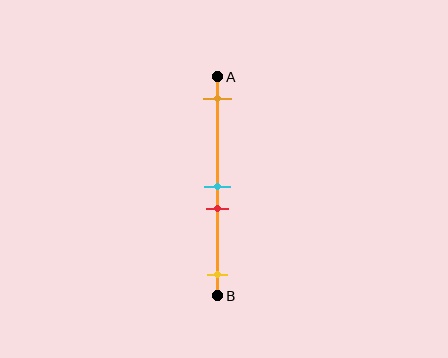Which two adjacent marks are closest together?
The cyan and red marks are the closest adjacent pair.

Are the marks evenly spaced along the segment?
No, the marks are not evenly spaced.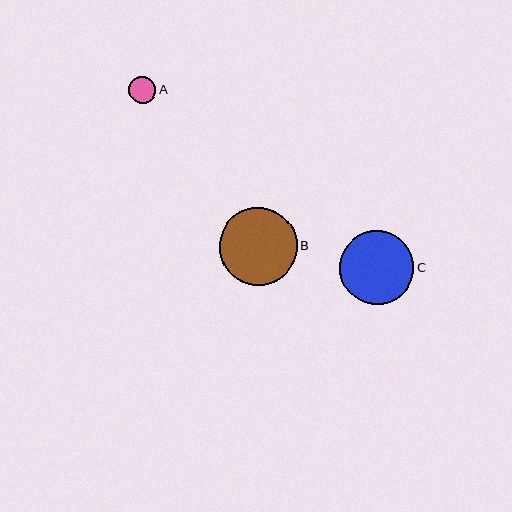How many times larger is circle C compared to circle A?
Circle C is approximately 2.7 times the size of circle A.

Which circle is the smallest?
Circle A is the smallest with a size of approximately 27 pixels.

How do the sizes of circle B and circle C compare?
Circle B and circle C are approximately the same size.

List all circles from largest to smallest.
From largest to smallest: B, C, A.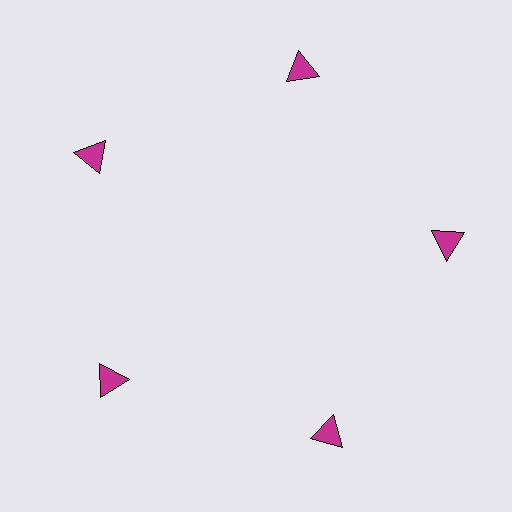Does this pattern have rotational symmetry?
Yes, this pattern has 5-fold rotational symmetry. It looks the same after rotating 72 degrees around the center.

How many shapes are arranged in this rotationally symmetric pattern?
There are 5 shapes, arranged in 5 groups of 1.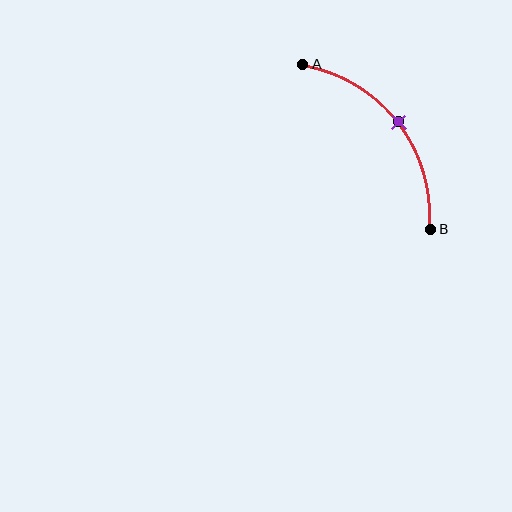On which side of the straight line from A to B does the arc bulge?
The arc bulges above and to the right of the straight line connecting A and B.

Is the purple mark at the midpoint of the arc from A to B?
Yes. The purple mark lies on the arc at equal arc-length from both A and B — it is the arc midpoint.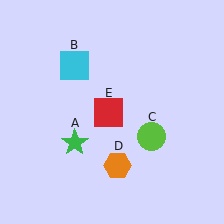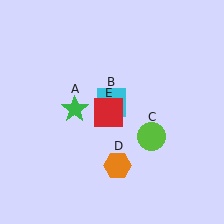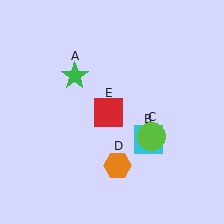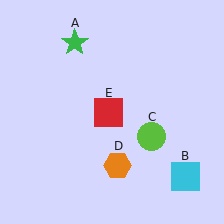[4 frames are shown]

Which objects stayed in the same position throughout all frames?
Lime circle (object C) and orange hexagon (object D) and red square (object E) remained stationary.